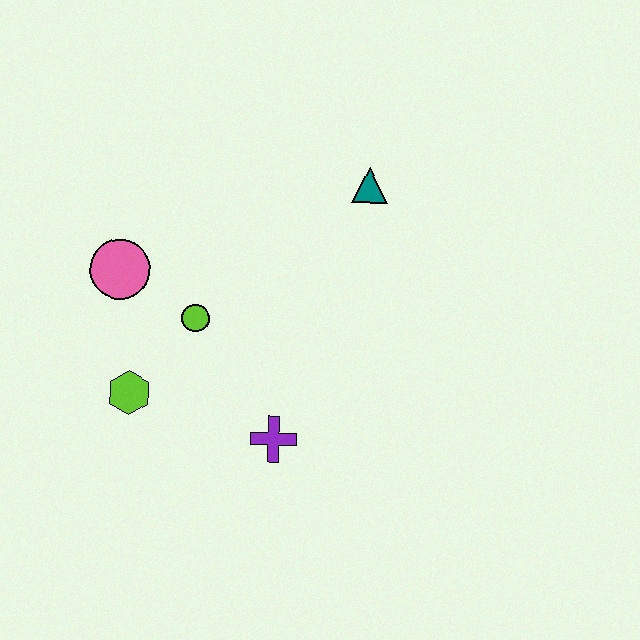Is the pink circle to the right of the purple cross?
No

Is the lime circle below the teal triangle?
Yes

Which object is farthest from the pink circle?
The teal triangle is farthest from the pink circle.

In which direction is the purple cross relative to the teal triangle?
The purple cross is below the teal triangle.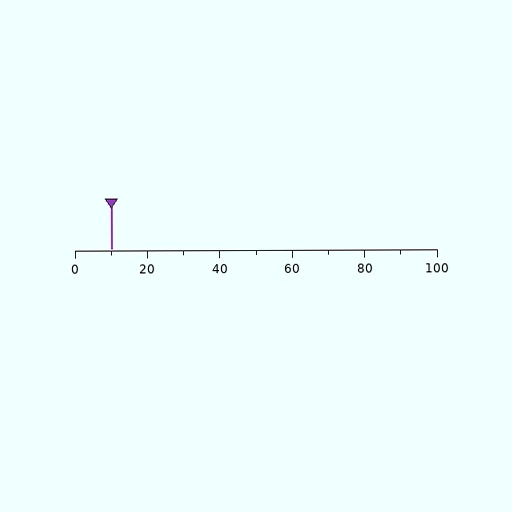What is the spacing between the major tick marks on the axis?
The major ticks are spaced 20 apart.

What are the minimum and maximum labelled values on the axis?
The axis runs from 0 to 100.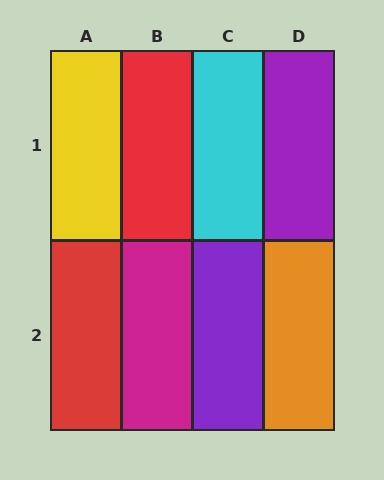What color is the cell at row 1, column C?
Cyan.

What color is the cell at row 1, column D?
Purple.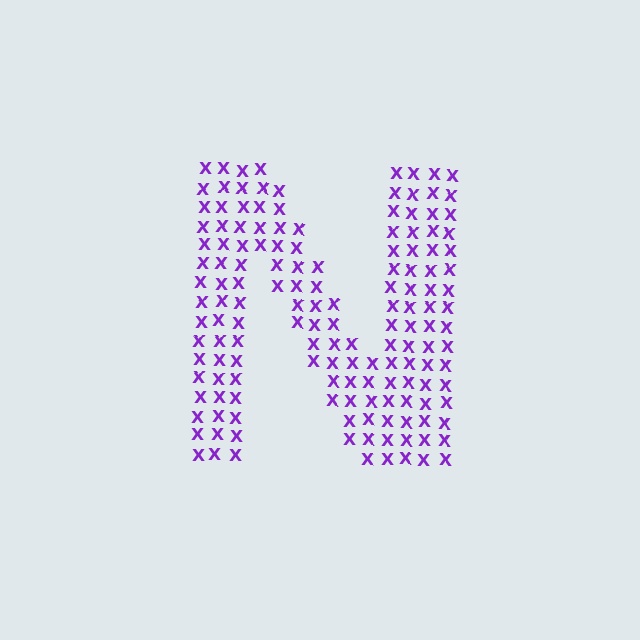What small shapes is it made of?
It is made of small letter X's.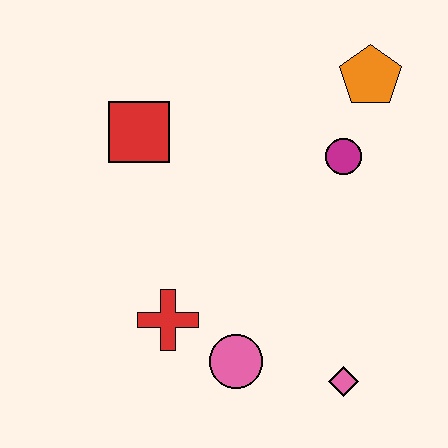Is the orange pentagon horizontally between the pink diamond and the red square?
No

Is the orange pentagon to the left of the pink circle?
No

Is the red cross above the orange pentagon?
No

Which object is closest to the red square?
The red cross is closest to the red square.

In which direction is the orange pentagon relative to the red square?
The orange pentagon is to the right of the red square.